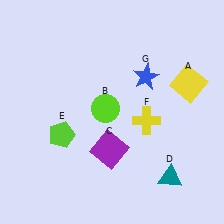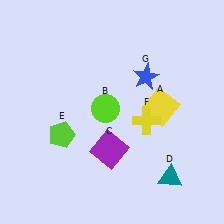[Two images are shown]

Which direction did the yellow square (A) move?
The yellow square (A) moved left.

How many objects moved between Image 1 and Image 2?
1 object moved between the two images.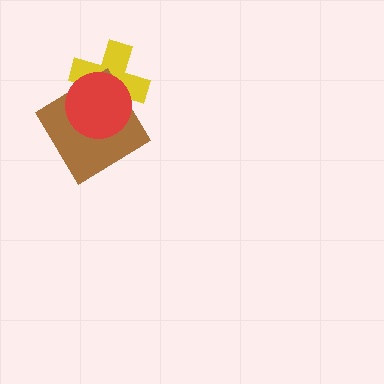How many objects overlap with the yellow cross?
2 objects overlap with the yellow cross.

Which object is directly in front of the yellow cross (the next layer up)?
The brown diamond is directly in front of the yellow cross.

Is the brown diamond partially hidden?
Yes, it is partially covered by another shape.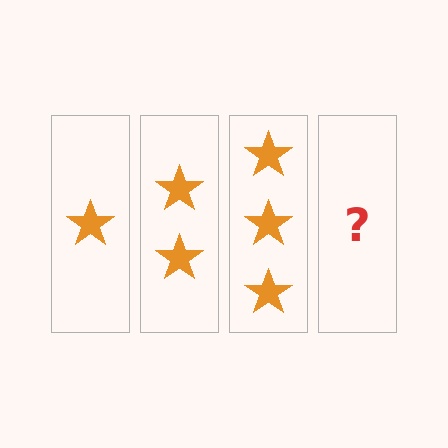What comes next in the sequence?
The next element should be 4 stars.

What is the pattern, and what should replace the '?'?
The pattern is that each step adds one more star. The '?' should be 4 stars.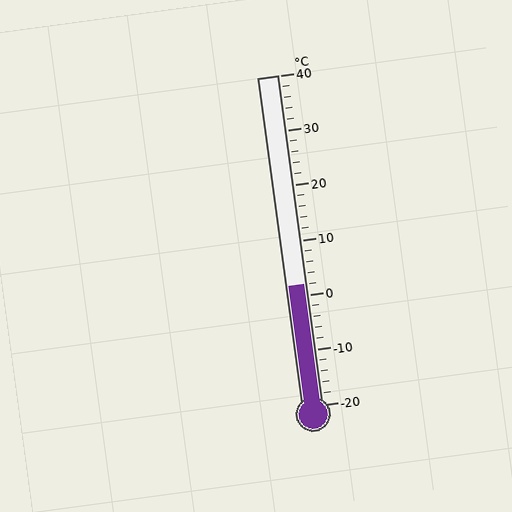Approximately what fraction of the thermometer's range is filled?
The thermometer is filled to approximately 35% of its range.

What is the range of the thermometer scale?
The thermometer scale ranges from -20°C to 40°C.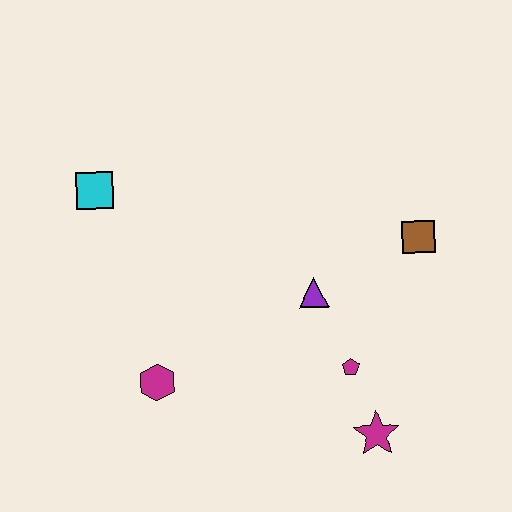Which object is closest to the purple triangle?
The magenta pentagon is closest to the purple triangle.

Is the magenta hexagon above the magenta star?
Yes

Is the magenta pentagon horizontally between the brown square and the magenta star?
No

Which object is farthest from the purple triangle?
The cyan square is farthest from the purple triangle.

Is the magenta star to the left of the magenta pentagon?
No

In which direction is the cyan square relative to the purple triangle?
The cyan square is to the left of the purple triangle.